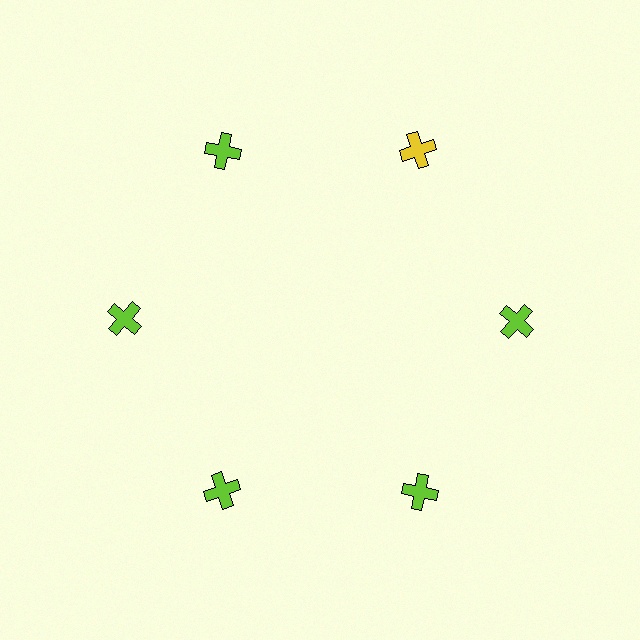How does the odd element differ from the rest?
It has a different color: yellow instead of lime.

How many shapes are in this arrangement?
There are 6 shapes arranged in a ring pattern.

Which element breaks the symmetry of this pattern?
The yellow cross at roughly the 1 o'clock position breaks the symmetry. All other shapes are lime crosses.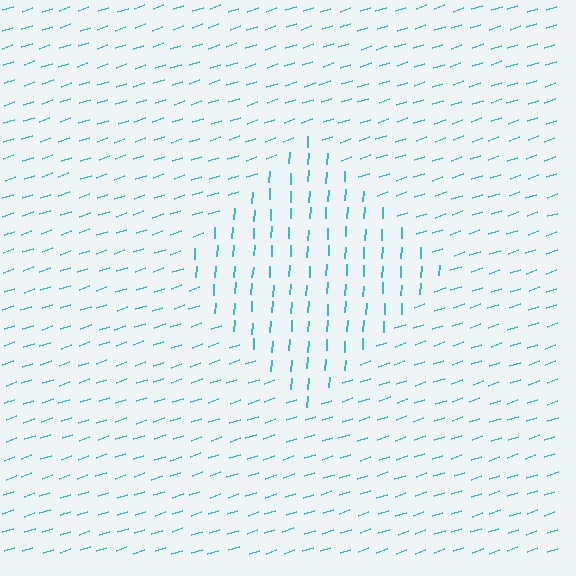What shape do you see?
I see a diamond.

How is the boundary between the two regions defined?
The boundary is defined purely by a change in line orientation (approximately 68 degrees difference). All lines are the same color and thickness.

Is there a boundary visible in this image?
Yes, there is a texture boundary formed by a change in line orientation.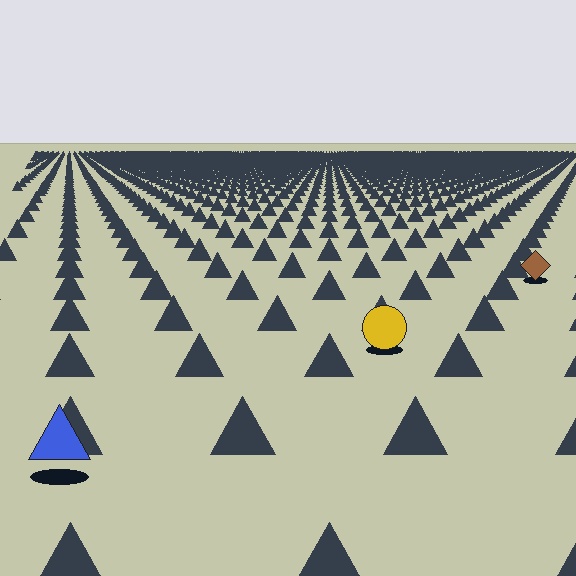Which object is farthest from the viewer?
The brown diamond is farthest from the viewer. It appears smaller and the ground texture around it is denser.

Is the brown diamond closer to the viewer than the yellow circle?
No. The yellow circle is closer — you can tell from the texture gradient: the ground texture is coarser near it.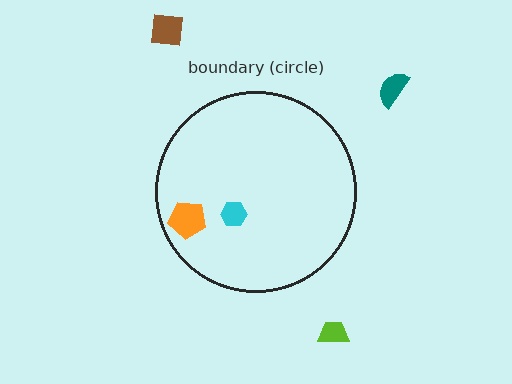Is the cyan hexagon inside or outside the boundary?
Inside.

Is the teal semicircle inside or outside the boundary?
Outside.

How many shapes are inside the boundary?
2 inside, 3 outside.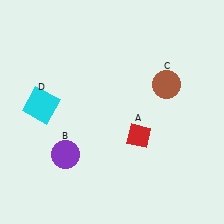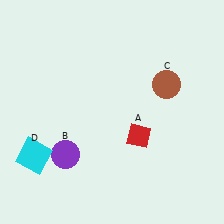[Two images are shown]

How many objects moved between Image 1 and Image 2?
1 object moved between the two images.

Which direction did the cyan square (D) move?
The cyan square (D) moved down.